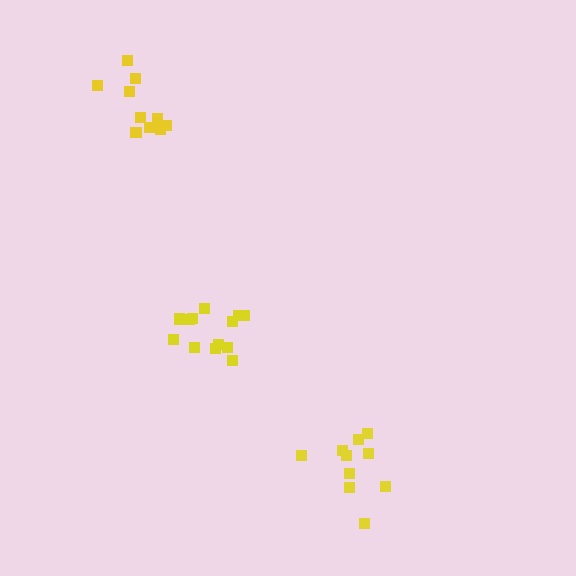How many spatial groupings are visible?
There are 3 spatial groupings.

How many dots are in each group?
Group 1: 10 dots, Group 2: 13 dots, Group 3: 11 dots (34 total).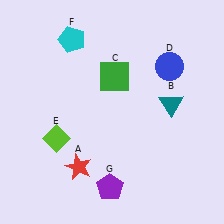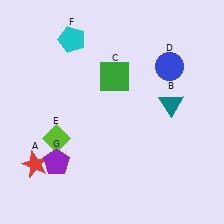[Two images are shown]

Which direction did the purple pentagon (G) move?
The purple pentagon (G) moved left.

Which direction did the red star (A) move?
The red star (A) moved left.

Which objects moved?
The objects that moved are: the red star (A), the purple pentagon (G).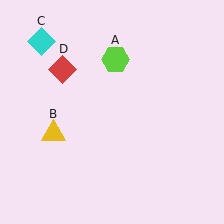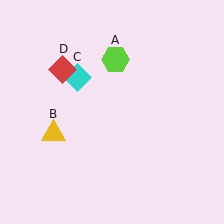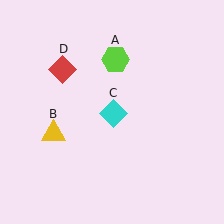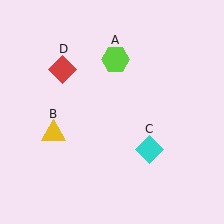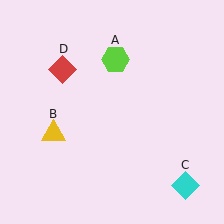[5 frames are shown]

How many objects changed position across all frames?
1 object changed position: cyan diamond (object C).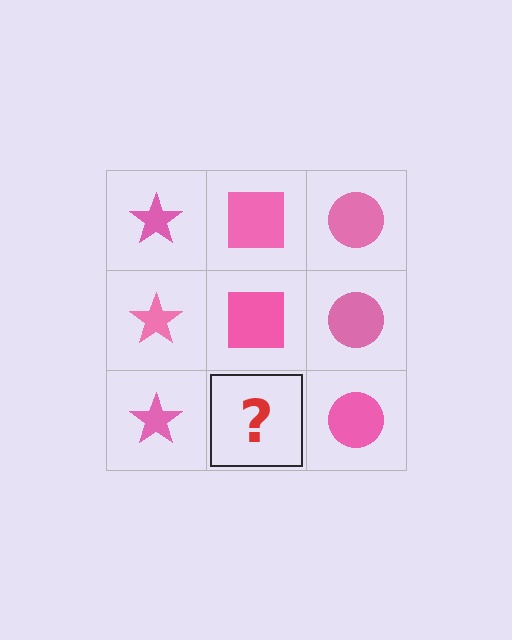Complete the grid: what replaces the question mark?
The question mark should be replaced with a pink square.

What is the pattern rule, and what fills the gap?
The rule is that each column has a consistent shape. The gap should be filled with a pink square.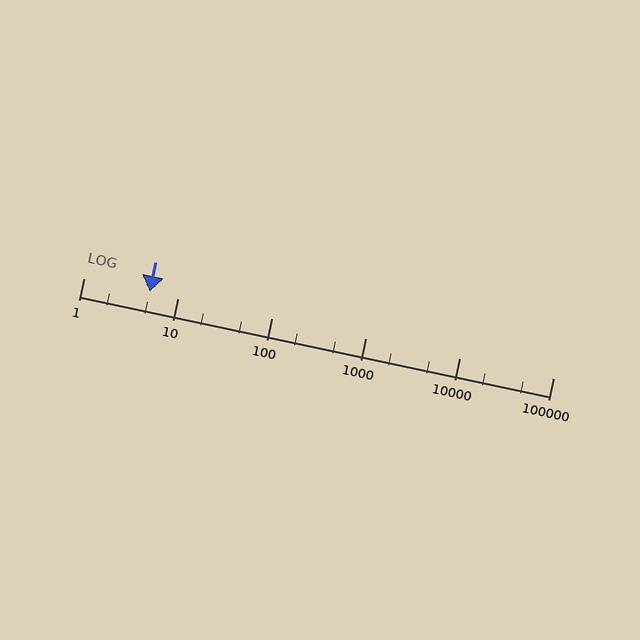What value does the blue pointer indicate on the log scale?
The pointer indicates approximately 5.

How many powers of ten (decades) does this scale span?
The scale spans 5 decades, from 1 to 100000.